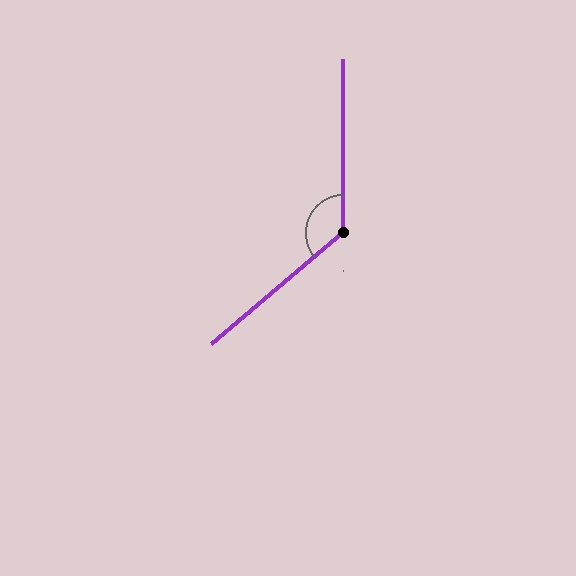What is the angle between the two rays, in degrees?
Approximately 130 degrees.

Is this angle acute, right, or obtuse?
It is obtuse.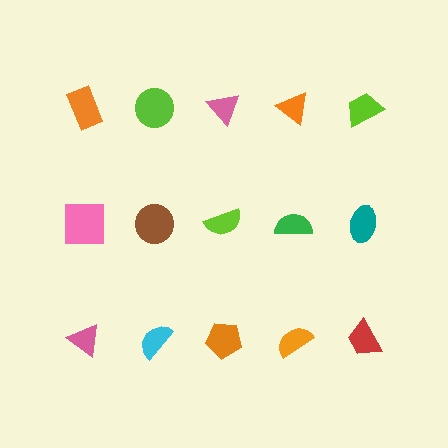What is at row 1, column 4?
An orange triangle.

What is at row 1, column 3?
A pink triangle.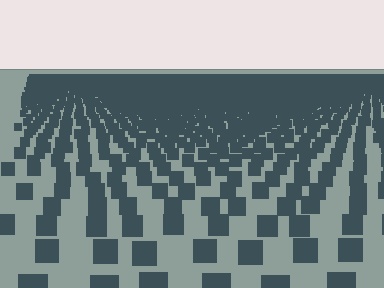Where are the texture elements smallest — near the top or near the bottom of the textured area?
Near the top.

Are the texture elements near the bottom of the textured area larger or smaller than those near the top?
Larger. Near the bottom, elements are closer to the viewer and appear at a bigger on-screen size.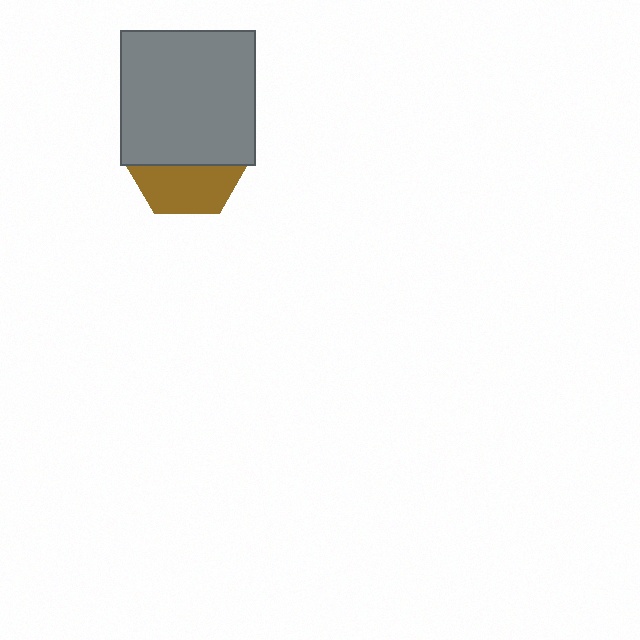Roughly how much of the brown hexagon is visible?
A small part of it is visible (roughly 40%).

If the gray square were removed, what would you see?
You would see the complete brown hexagon.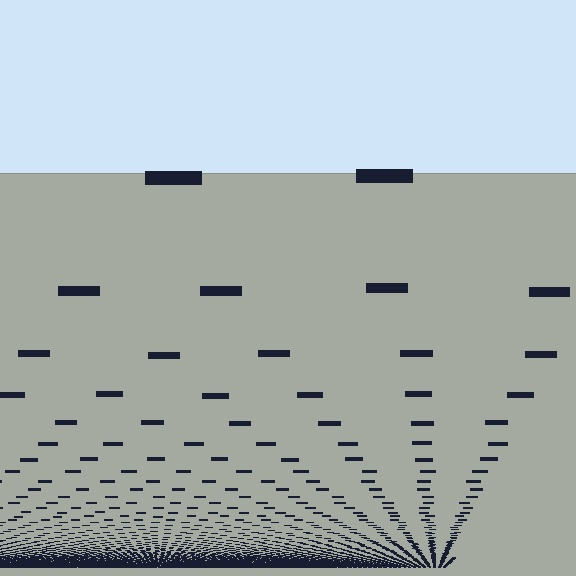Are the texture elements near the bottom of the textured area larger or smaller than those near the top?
Smaller. The gradient is inverted — elements near the bottom are smaller and denser.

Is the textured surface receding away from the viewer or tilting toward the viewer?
The surface appears to tilt toward the viewer. Texture elements get larger and sparser toward the top.